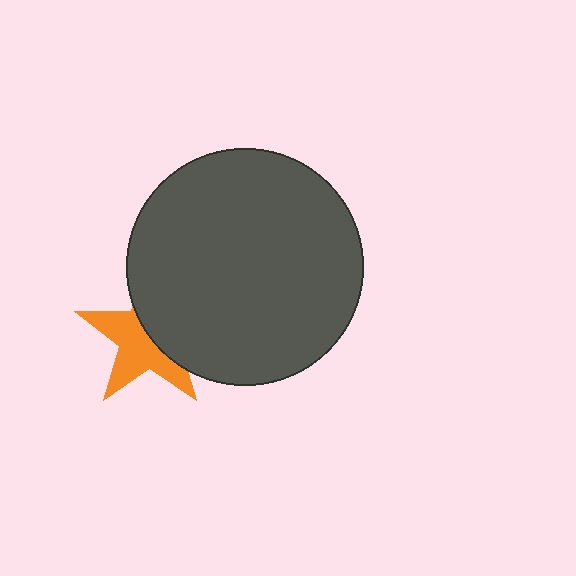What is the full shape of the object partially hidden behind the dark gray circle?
The partially hidden object is an orange star.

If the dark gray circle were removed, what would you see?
You would see the complete orange star.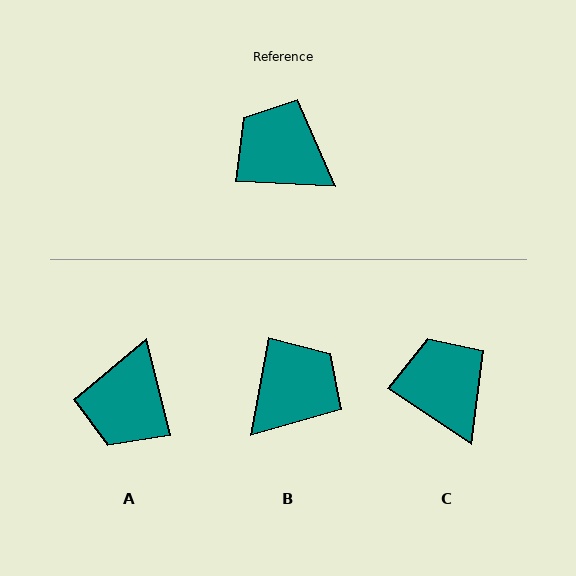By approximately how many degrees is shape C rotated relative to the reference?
Approximately 31 degrees clockwise.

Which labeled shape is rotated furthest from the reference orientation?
A, about 107 degrees away.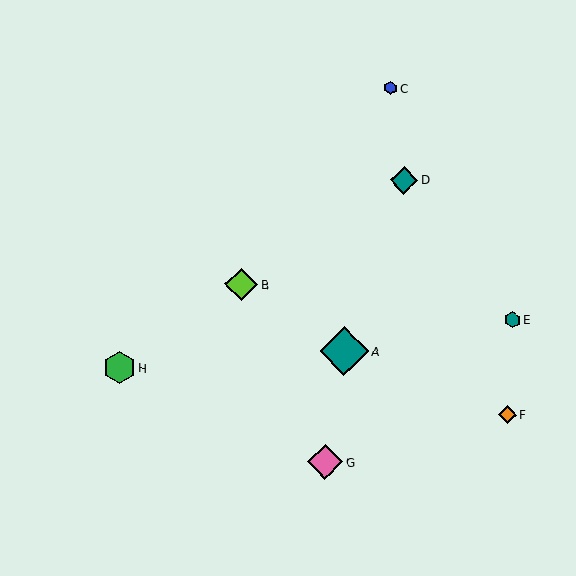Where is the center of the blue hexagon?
The center of the blue hexagon is at (390, 88).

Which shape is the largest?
The teal diamond (labeled A) is the largest.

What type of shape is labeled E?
Shape E is a teal hexagon.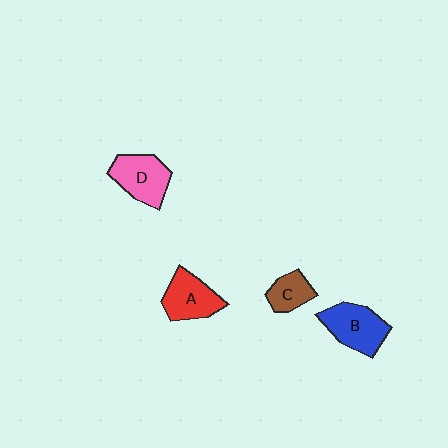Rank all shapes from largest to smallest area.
From largest to smallest: B (blue), D (pink), A (red), C (brown).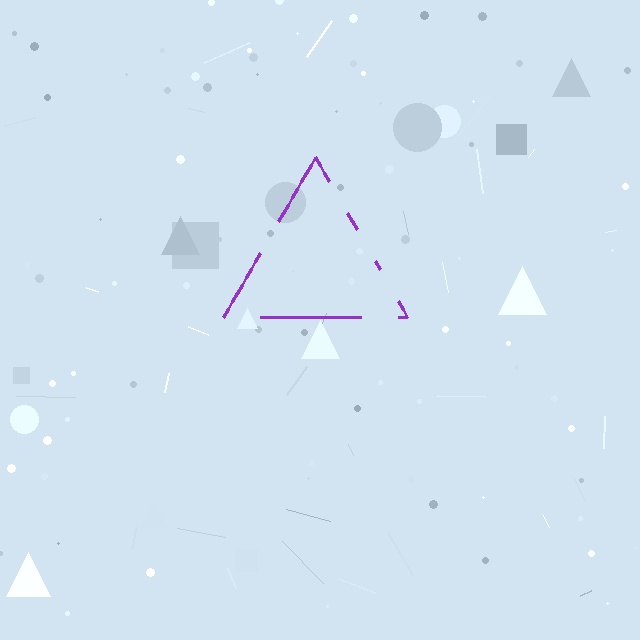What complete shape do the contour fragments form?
The contour fragments form a triangle.